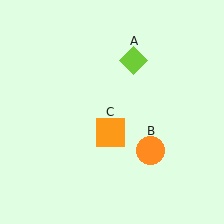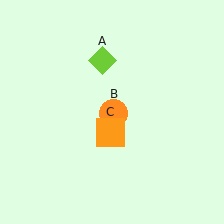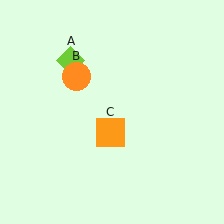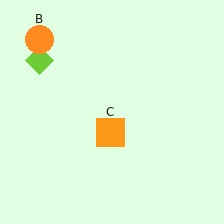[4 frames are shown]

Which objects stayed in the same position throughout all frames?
Orange square (object C) remained stationary.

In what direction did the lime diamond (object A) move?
The lime diamond (object A) moved left.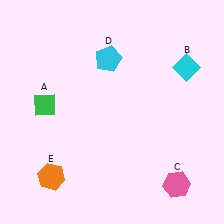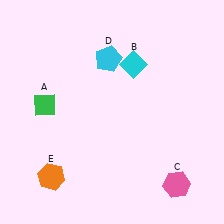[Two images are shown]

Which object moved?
The cyan diamond (B) moved left.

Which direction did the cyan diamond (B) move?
The cyan diamond (B) moved left.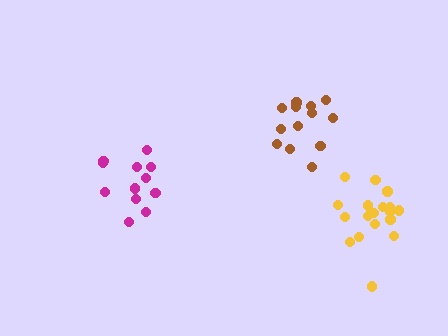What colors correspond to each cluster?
The clusters are colored: magenta, brown, yellow.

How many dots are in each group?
Group 1: 12 dots, Group 2: 13 dots, Group 3: 18 dots (43 total).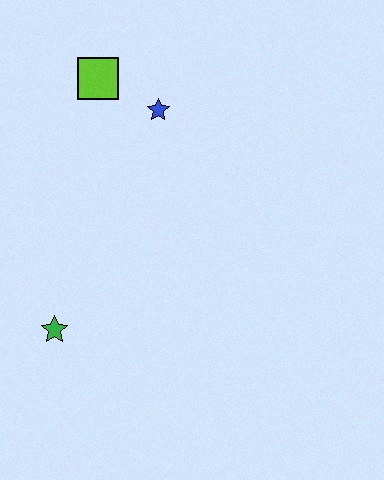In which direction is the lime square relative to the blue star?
The lime square is to the left of the blue star.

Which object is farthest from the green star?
The lime square is farthest from the green star.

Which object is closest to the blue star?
The lime square is closest to the blue star.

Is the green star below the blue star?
Yes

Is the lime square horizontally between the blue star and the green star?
Yes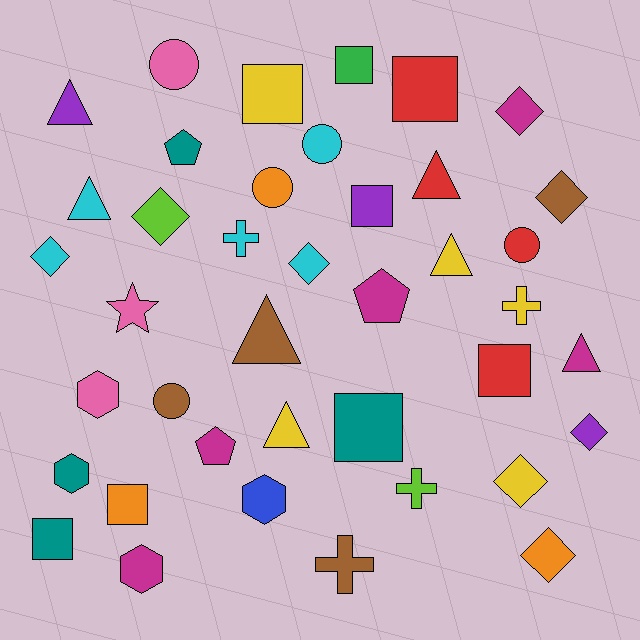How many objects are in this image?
There are 40 objects.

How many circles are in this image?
There are 5 circles.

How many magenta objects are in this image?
There are 5 magenta objects.